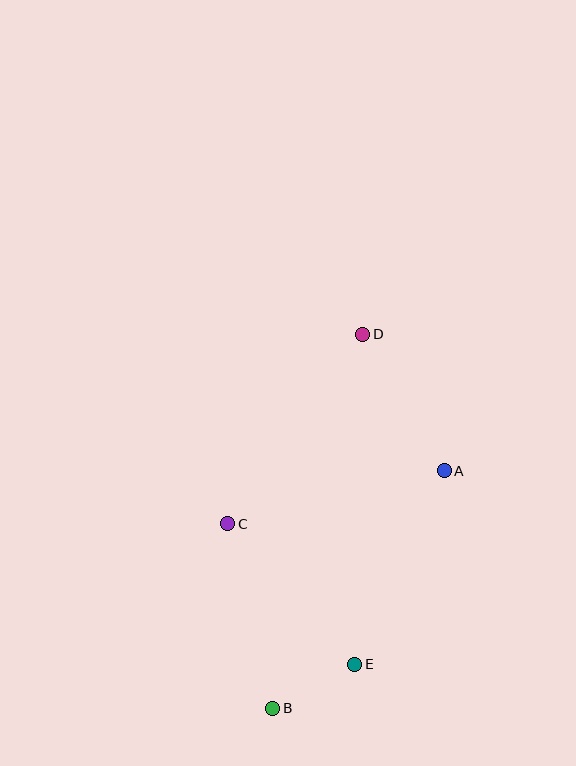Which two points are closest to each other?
Points B and E are closest to each other.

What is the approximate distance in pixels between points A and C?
The distance between A and C is approximately 223 pixels.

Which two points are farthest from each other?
Points B and D are farthest from each other.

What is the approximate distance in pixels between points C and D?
The distance between C and D is approximately 233 pixels.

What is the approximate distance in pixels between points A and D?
The distance between A and D is approximately 159 pixels.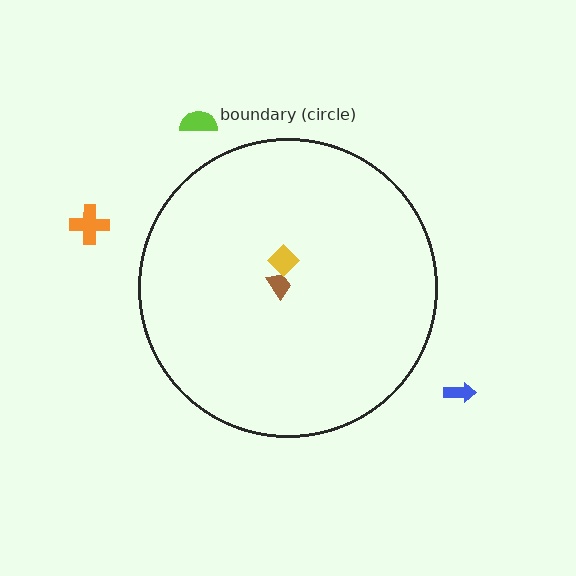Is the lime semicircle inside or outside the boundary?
Outside.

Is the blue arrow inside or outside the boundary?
Outside.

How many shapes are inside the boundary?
2 inside, 3 outside.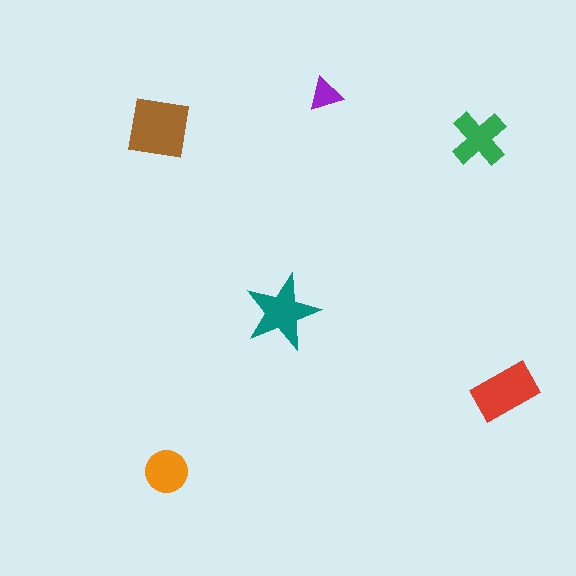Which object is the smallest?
The purple triangle.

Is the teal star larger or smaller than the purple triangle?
Larger.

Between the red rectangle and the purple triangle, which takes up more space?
The red rectangle.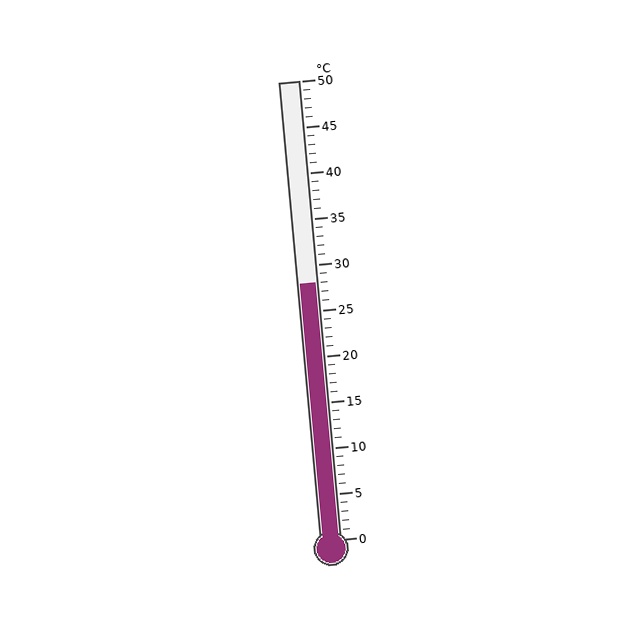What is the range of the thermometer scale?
The thermometer scale ranges from 0°C to 50°C.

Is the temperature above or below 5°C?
The temperature is above 5°C.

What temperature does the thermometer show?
The thermometer shows approximately 28°C.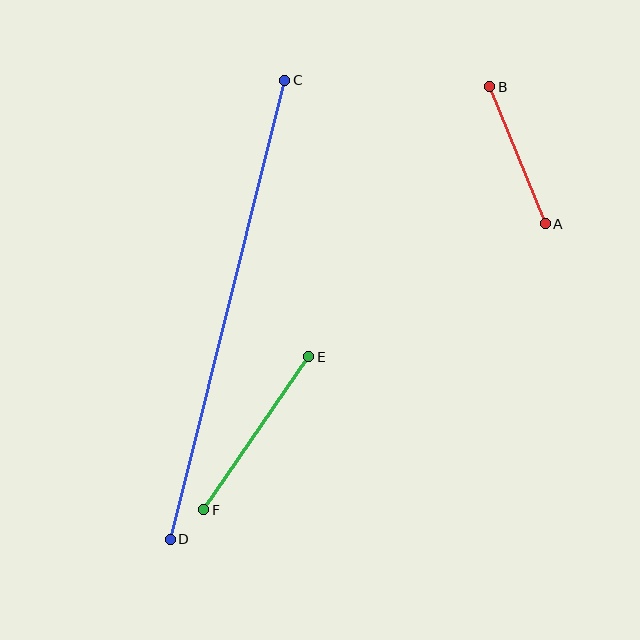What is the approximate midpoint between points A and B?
The midpoint is at approximately (517, 155) pixels.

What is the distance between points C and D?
The distance is approximately 473 pixels.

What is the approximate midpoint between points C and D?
The midpoint is at approximately (227, 310) pixels.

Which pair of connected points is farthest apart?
Points C and D are farthest apart.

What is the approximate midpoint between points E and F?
The midpoint is at approximately (256, 433) pixels.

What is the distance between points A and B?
The distance is approximately 148 pixels.